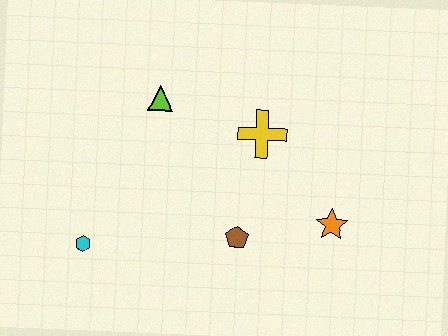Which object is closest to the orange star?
The brown pentagon is closest to the orange star.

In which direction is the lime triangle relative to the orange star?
The lime triangle is to the left of the orange star.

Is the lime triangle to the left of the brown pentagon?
Yes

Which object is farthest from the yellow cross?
The cyan hexagon is farthest from the yellow cross.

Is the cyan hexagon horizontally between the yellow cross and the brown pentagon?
No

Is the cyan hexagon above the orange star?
No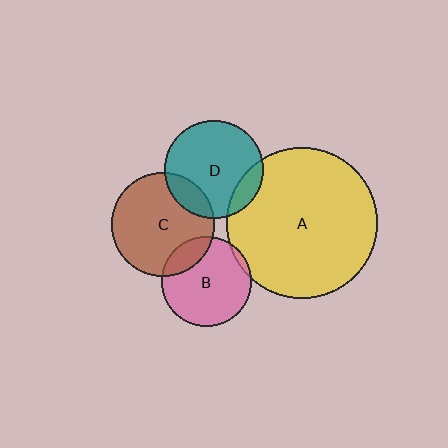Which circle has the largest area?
Circle A (yellow).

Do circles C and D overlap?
Yes.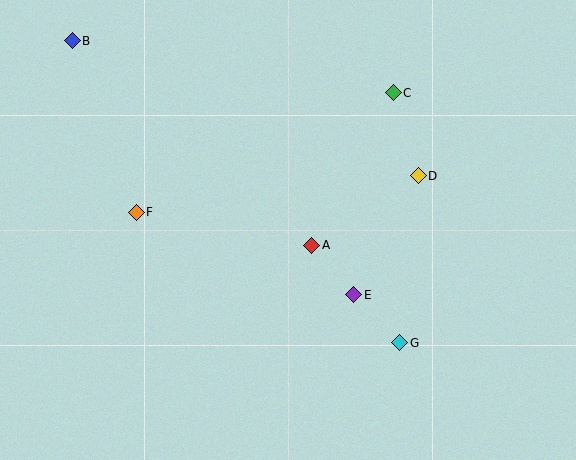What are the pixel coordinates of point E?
Point E is at (354, 295).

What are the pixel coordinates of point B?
Point B is at (72, 41).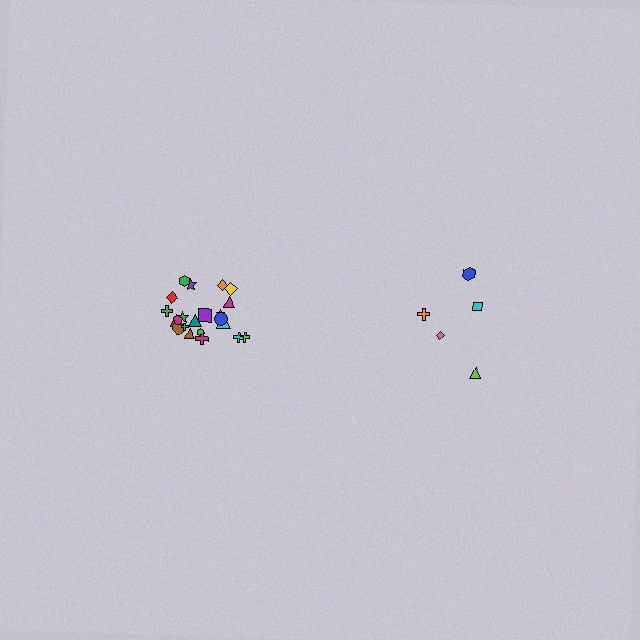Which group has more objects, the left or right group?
The left group.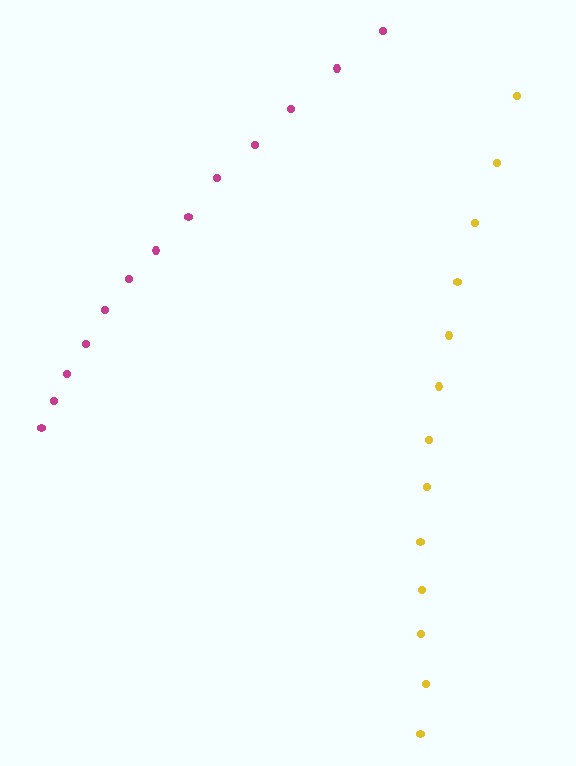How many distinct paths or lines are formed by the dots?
There are 2 distinct paths.